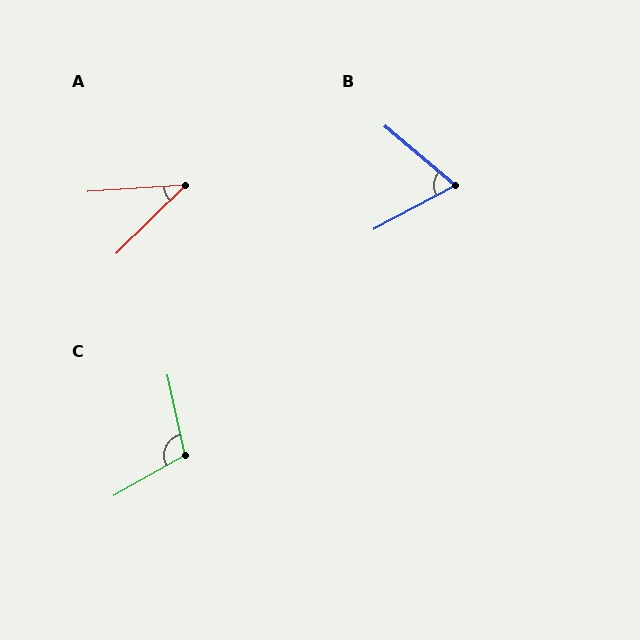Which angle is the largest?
C, at approximately 107 degrees.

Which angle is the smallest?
A, at approximately 41 degrees.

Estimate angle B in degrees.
Approximately 69 degrees.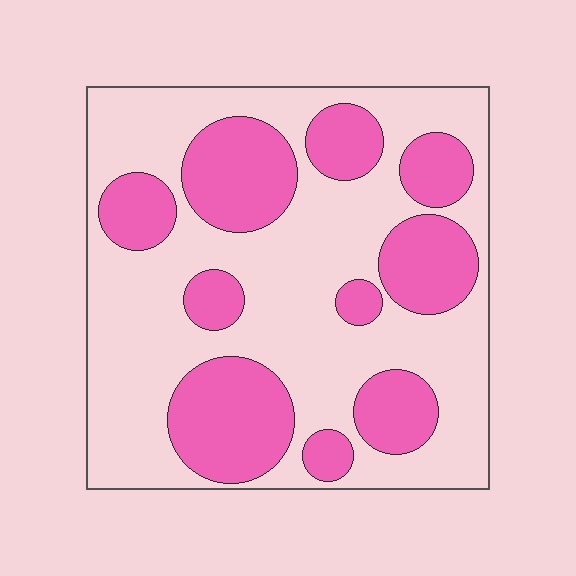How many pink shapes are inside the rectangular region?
10.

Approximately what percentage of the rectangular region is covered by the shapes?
Approximately 35%.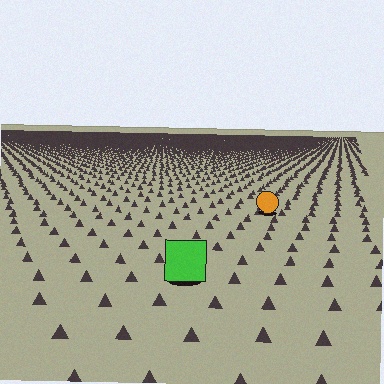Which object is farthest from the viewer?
The orange circle is farthest from the viewer. It appears smaller and the ground texture around it is denser.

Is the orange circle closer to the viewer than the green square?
No. The green square is closer — you can tell from the texture gradient: the ground texture is coarser near it.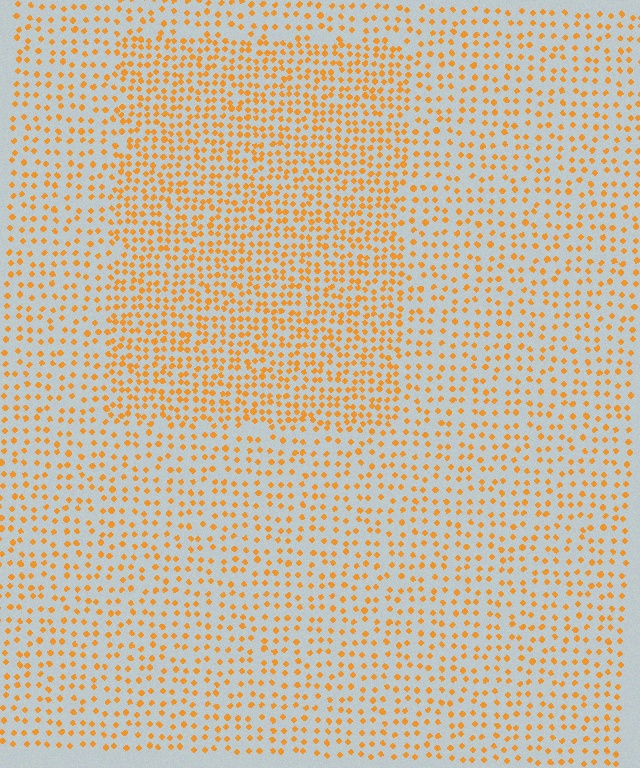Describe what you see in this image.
The image contains small orange elements arranged at two different densities. A rectangle-shaped region is visible where the elements are more densely packed than the surrounding area.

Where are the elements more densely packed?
The elements are more densely packed inside the rectangle boundary.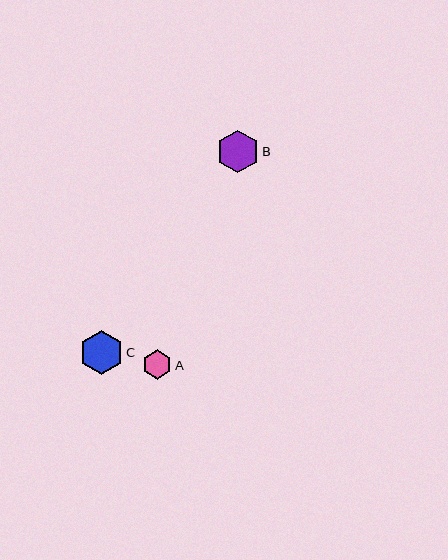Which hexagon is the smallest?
Hexagon A is the smallest with a size of approximately 29 pixels.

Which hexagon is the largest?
Hexagon C is the largest with a size of approximately 43 pixels.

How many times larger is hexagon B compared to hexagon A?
Hexagon B is approximately 1.5 times the size of hexagon A.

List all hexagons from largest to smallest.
From largest to smallest: C, B, A.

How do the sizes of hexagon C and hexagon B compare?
Hexagon C and hexagon B are approximately the same size.